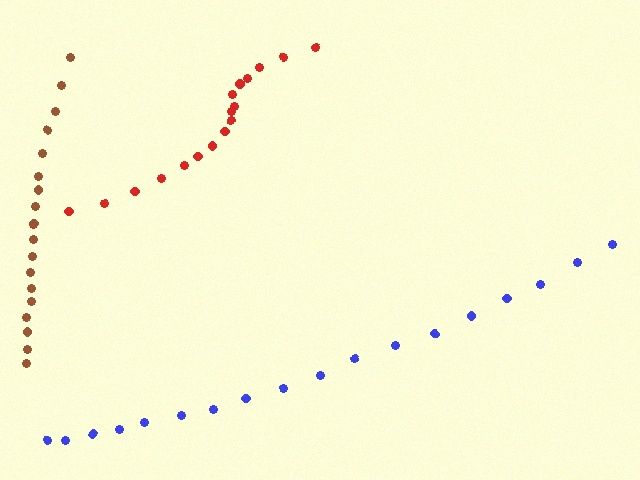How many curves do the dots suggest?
There are 3 distinct paths.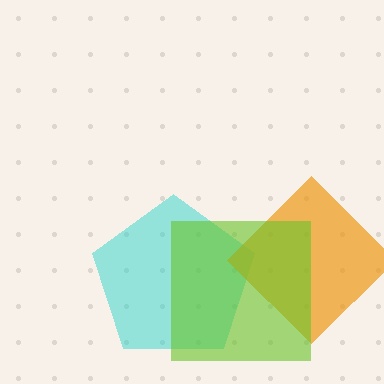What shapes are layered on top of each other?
The layered shapes are: a cyan pentagon, an orange diamond, a lime square.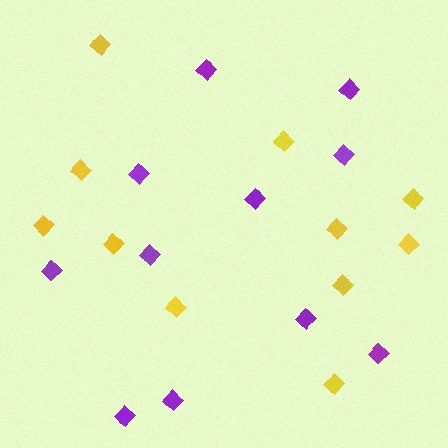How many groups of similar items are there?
There are 2 groups: one group of purple diamonds (11) and one group of yellow diamonds (11).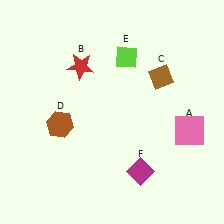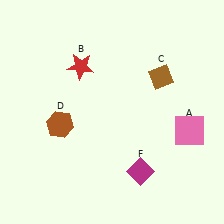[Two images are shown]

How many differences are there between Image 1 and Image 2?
There is 1 difference between the two images.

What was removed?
The lime diamond (E) was removed in Image 2.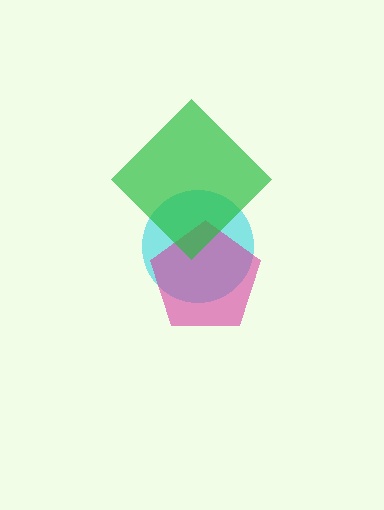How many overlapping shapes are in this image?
There are 3 overlapping shapes in the image.